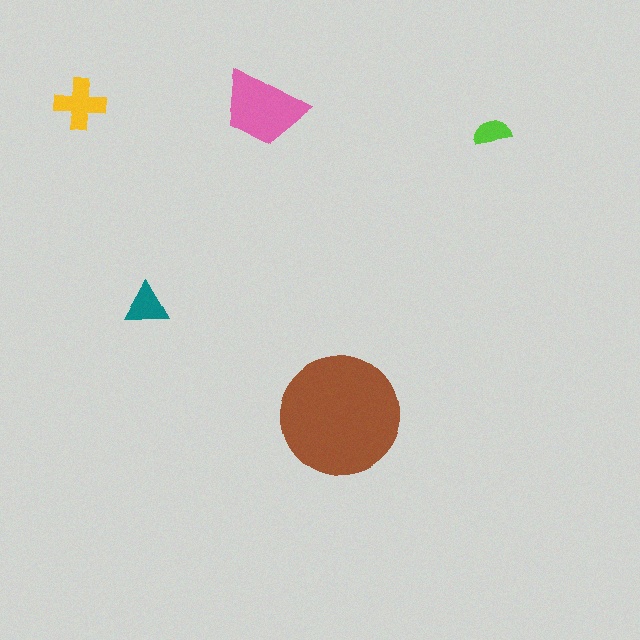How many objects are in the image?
There are 5 objects in the image.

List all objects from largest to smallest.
The brown circle, the pink trapezoid, the yellow cross, the teal triangle, the lime semicircle.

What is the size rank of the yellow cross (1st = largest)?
3rd.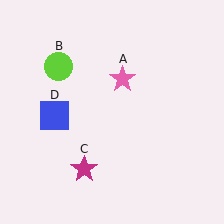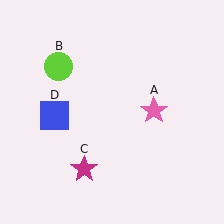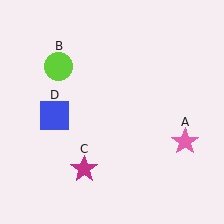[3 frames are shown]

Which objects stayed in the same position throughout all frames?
Lime circle (object B) and magenta star (object C) and blue square (object D) remained stationary.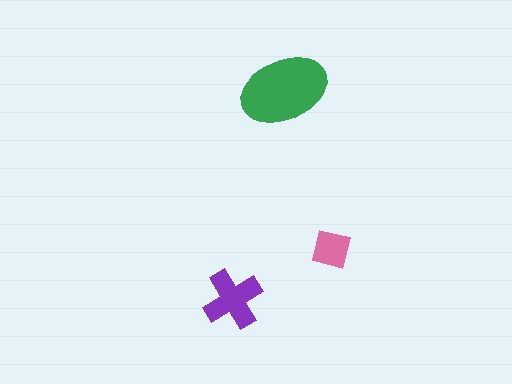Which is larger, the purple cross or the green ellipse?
The green ellipse.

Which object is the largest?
The green ellipse.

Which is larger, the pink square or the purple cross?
The purple cross.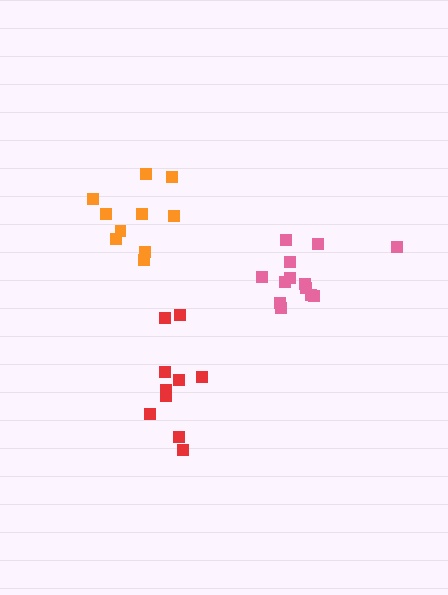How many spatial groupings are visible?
There are 3 spatial groupings.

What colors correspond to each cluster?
The clusters are colored: pink, orange, red.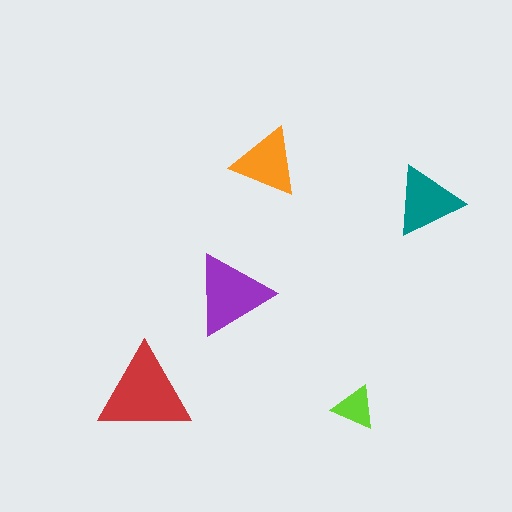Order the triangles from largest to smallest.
the red one, the purple one, the teal one, the orange one, the lime one.